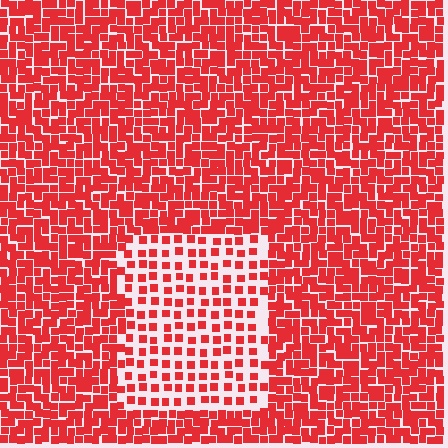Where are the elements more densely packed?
The elements are more densely packed outside the rectangle boundary.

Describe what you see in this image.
The image contains small red elements arranged at two different densities. A rectangle-shaped region is visible where the elements are less densely packed than the surrounding area.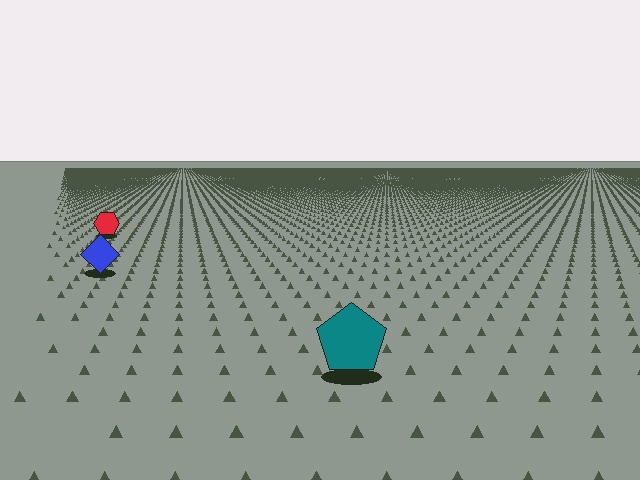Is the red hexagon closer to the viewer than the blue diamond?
No. The blue diamond is closer — you can tell from the texture gradient: the ground texture is coarser near it.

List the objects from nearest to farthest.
From nearest to farthest: the teal pentagon, the blue diamond, the red hexagon.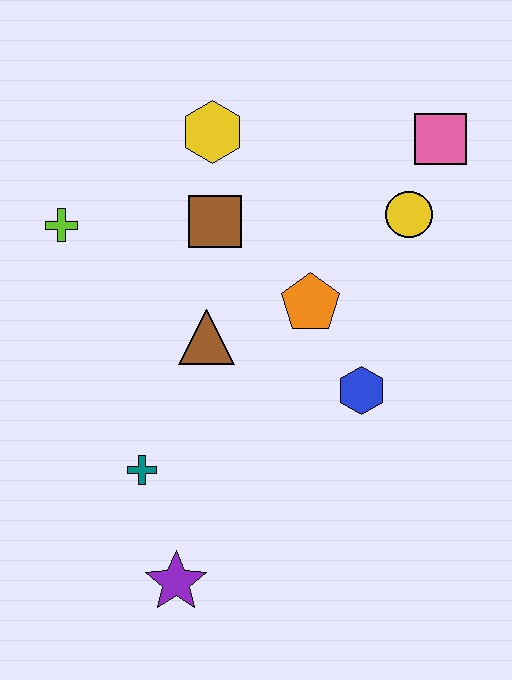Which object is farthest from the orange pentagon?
The purple star is farthest from the orange pentagon.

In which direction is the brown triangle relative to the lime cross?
The brown triangle is to the right of the lime cross.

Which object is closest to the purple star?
The teal cross is closest to the purple star.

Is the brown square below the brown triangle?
No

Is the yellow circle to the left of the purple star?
No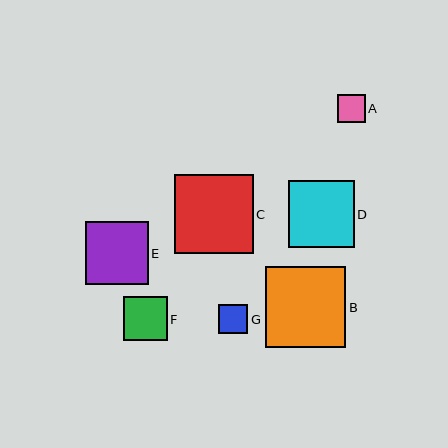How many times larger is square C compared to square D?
Square C is approximately 1.2 times the size of square D.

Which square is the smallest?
Square A is the smallest with a size of approximately 28 pixels.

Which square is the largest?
Square B is the largest with a size of approximately 80 pixels.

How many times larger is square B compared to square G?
Square B is approximately 2.7 times the size of square G.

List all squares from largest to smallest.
From largest to smallest: B, C, D, E, F, G, A.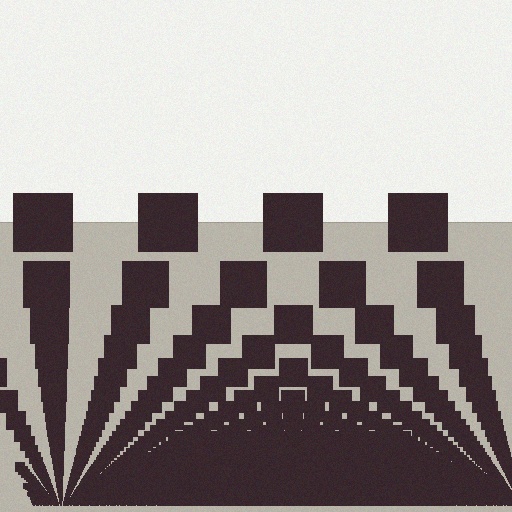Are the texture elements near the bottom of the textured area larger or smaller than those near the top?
Smaller. The gradient is inverted — elements near the bottom are smaller and denser.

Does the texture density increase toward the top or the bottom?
Density increases toward the bottom.